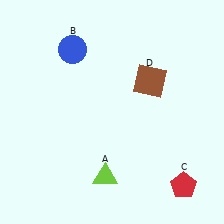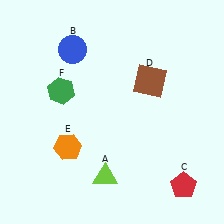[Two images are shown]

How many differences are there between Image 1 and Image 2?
There are 2 differences between the two images.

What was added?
An orange hexagon (E), a green hexagon (F) were added in Image 2.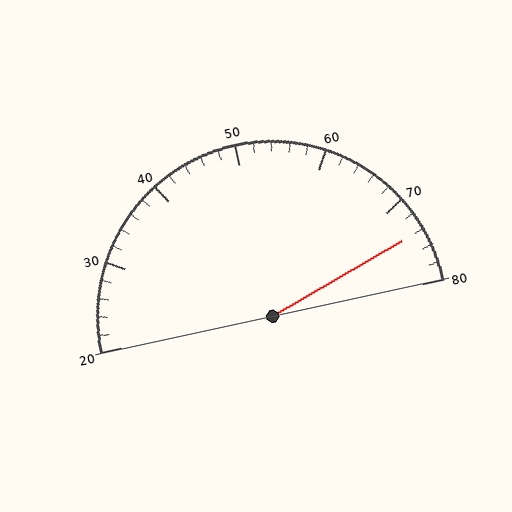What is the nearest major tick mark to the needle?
The nearest major tick mark is 70.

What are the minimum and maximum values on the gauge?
The gauge ranges from 20 to 80.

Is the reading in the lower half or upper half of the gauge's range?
The reading is in the upper half of the range (20 to 80).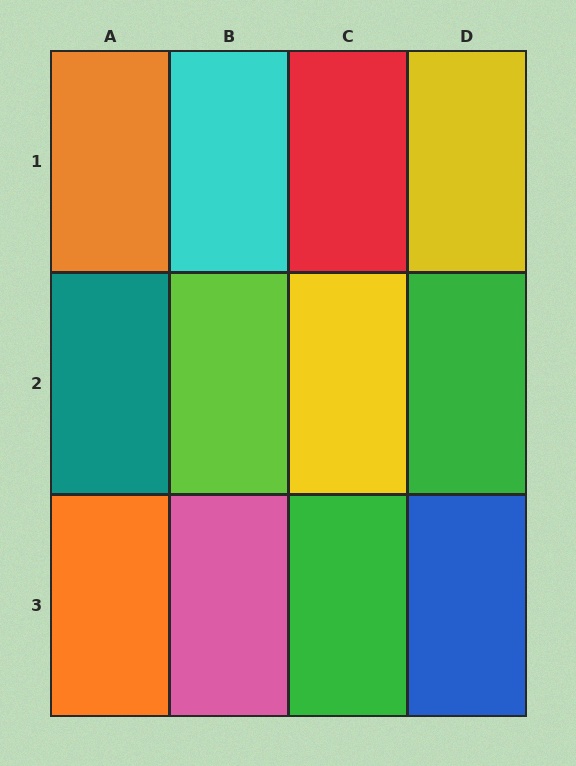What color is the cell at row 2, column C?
Yellow.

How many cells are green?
2 cells are green.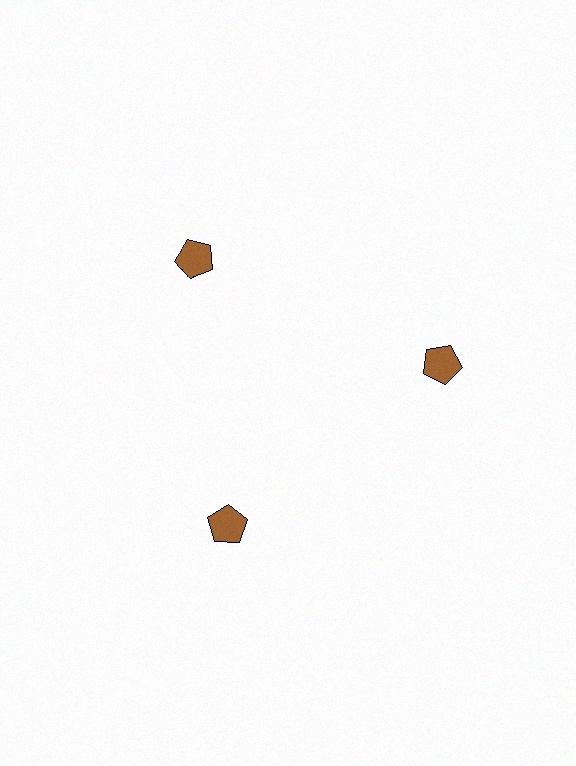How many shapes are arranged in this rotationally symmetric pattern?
There are 3 shapes, arranged in 3 groups of 1.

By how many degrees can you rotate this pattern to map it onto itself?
The pattern maps onto itself every 120 degrees of rotation.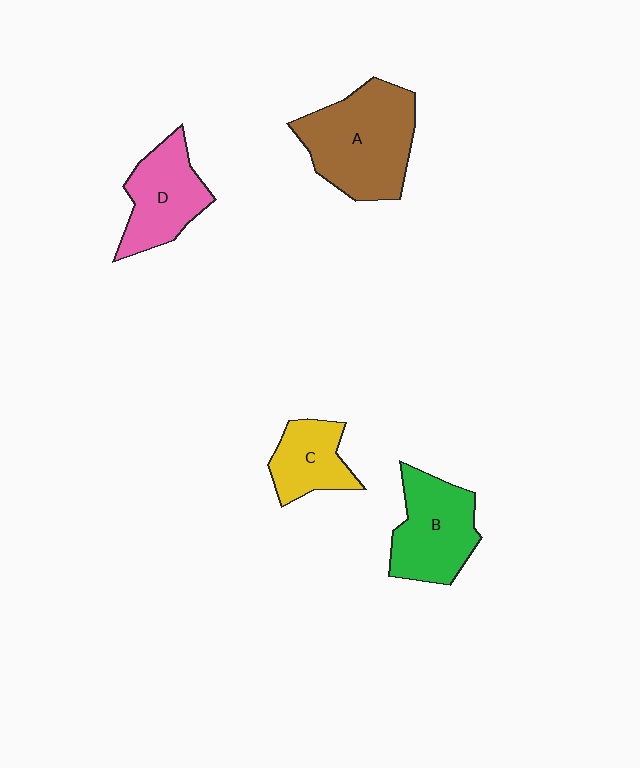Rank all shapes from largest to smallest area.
From largest to smallest: A (brown), B (green), D (pink), C (yellow).